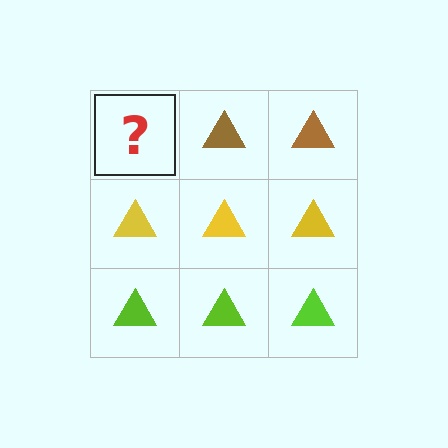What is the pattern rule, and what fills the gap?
The rule is that each row has a consistent color. The gap should be filled with a brown triangle.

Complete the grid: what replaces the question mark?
The question mark should be replaced with a brown triangle.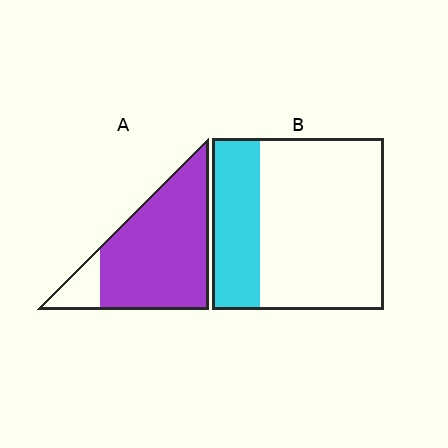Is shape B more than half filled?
No.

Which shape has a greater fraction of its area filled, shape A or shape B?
Shape A.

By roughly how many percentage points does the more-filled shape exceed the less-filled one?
By roughly 60 percentage points (A over B).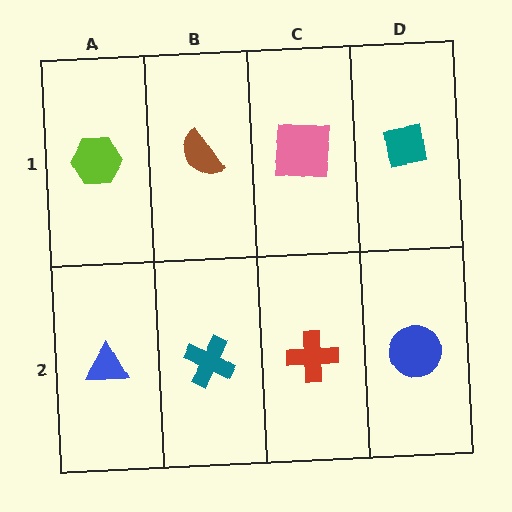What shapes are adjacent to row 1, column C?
A red cross (row 2, column C), a brown semicircle (row 1, column B), a teal square (row 1, column D).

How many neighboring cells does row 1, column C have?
3.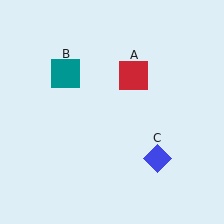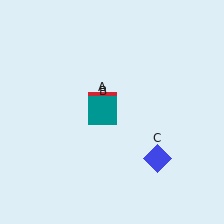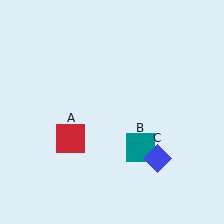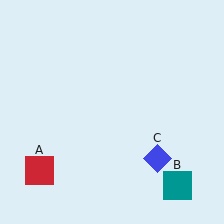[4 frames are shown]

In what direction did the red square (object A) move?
The red square (object A) moved down and to the left.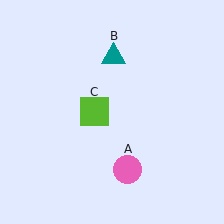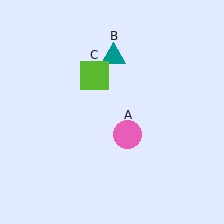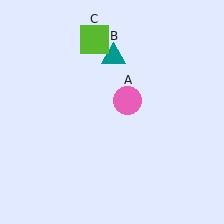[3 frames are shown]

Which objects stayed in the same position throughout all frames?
Teal triangle (object B) remained stationary.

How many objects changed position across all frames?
2 objects changed position: pink circle (object A), lime square (object C).